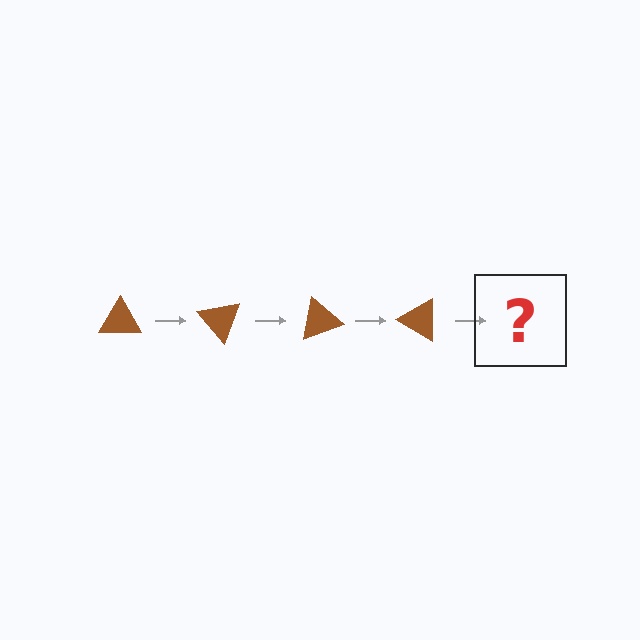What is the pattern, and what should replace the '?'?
The pattern is that the triangle rotates 50 degrees each step. The '?' should be a brown triangle rotated 200 degrees.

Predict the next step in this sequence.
The next step is a brown triangle rotated 200 degrees.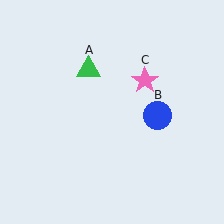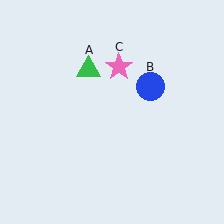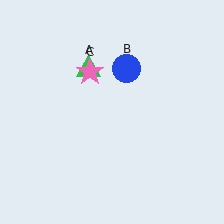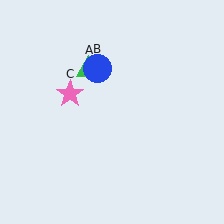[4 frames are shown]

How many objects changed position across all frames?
2 objects changed position: blue circle (object B), pink star (object C).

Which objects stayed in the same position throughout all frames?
Green triangle (object A) remained stationary.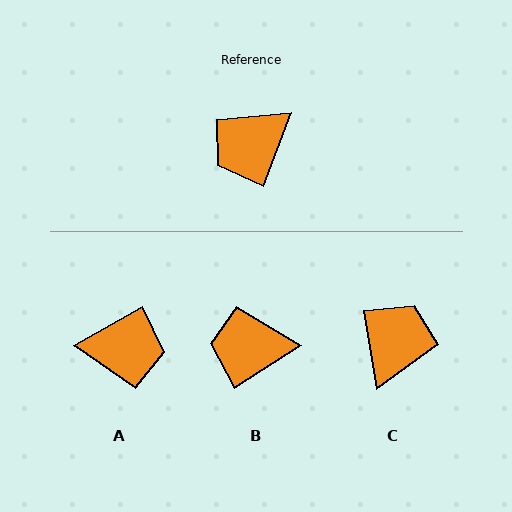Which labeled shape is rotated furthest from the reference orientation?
C, about 149 degrees away.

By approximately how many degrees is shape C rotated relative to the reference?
Approximately 149 degrees clockwise.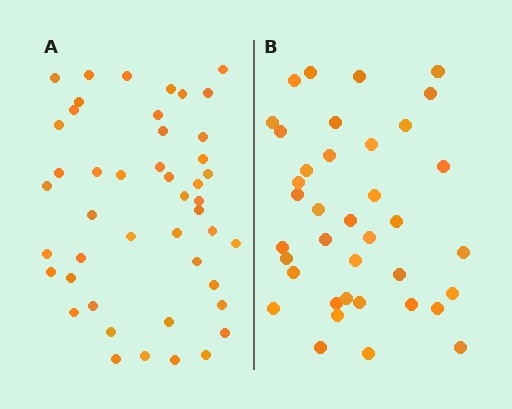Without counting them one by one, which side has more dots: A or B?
Region A (the left region) has more dots.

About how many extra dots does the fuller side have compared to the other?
Region A has roughly 8 or so more dots than region B.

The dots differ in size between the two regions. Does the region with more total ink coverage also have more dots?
No. Region B has more total ink coverage because its dots are larger, but region A actually contains more individual dots. Total area can be misleading — the number of items is what matters here.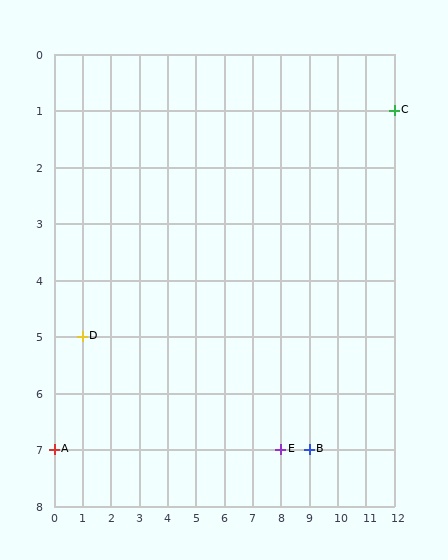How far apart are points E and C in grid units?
Points E and C are 4 columns and 6 rows apart (about 7.2 grid units diagonally).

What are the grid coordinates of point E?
Point E is at grid coordinates (8, 7).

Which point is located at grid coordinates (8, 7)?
Point E is at (8, 7).